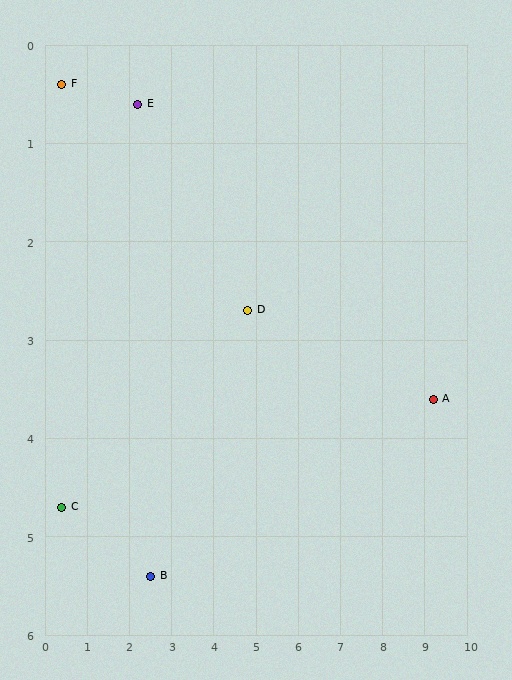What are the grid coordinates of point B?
Point B is at approximately (2.5, 5.4).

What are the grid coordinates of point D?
Point D is at approximately (4.8, 2.7).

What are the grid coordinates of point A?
Point A is at approximately (9.2, 3.6).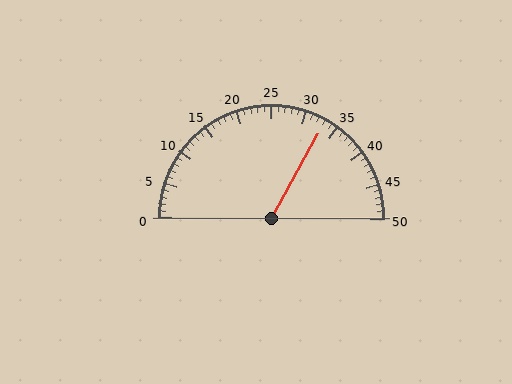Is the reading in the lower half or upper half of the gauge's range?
The reading is in the upper half of the range (0 to 50).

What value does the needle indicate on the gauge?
The needle indicates approximately 33.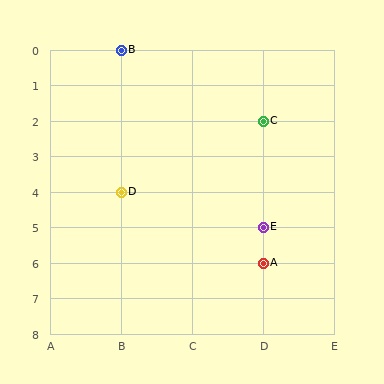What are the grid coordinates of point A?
Point A is at grid coordinates (D, 6).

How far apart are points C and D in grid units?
Points C and D are 2 columns and 2 rows apart (about 2.8 grid units diagonally).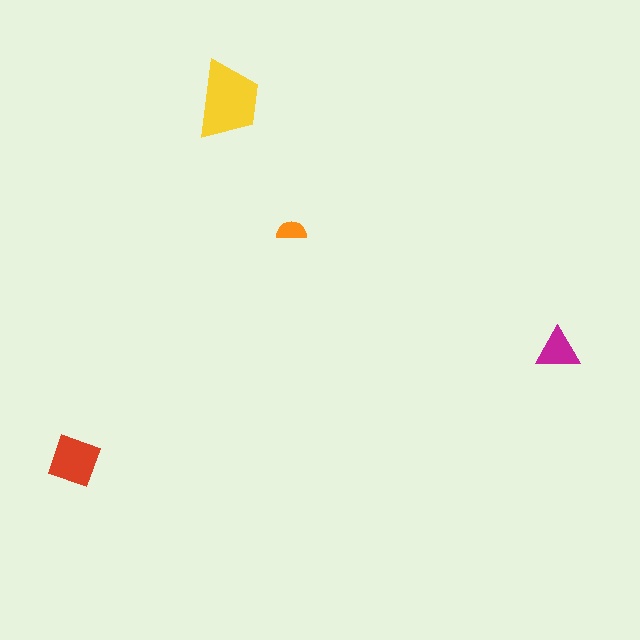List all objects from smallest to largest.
The orange semicircle, the magenta triangle, the red diamond, the yellow trapezoid.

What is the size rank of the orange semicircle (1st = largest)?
4th.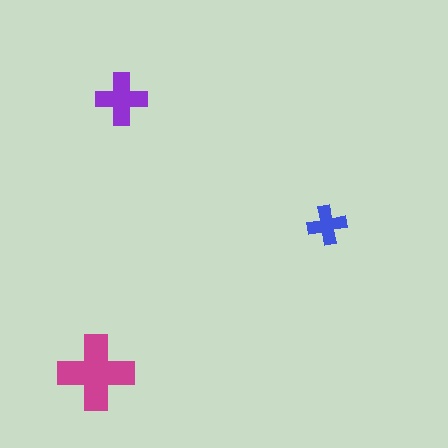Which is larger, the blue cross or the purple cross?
The purple one.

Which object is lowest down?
The magenta cross is bottommost.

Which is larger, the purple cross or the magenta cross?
The magenta one.